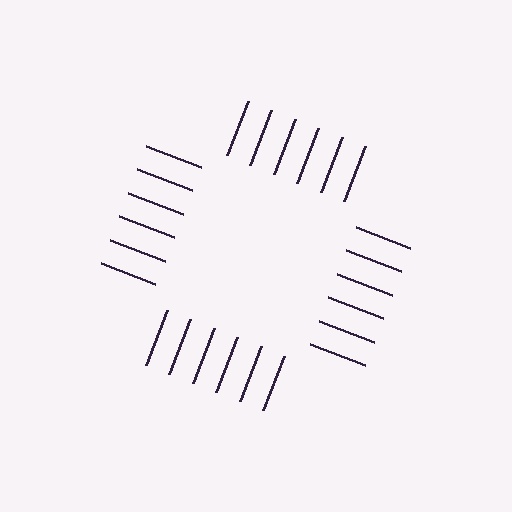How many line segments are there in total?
24 — 6 along each of the 4 edges.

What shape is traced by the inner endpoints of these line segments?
An illusory square — the line segments terminate on its edges but no continuous stroke is drawn.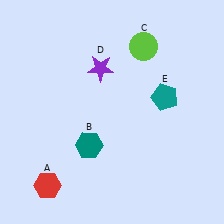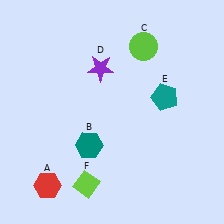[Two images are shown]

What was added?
A lime diamond (F) was added in Image 2.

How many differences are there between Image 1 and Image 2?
There is 1 difference between the two images.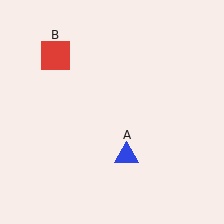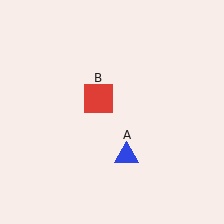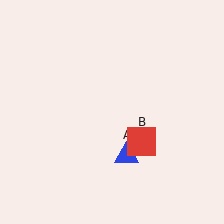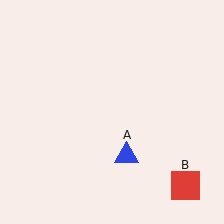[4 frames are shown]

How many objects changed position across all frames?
1 object changed position: red square (object B).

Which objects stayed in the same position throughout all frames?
Blue triangle (object A) remained stationary.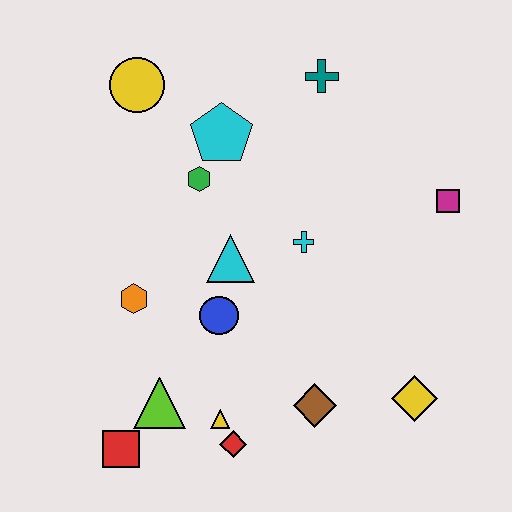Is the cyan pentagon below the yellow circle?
Yes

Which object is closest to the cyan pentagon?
The green hexagon is closest to the cyan pentagon.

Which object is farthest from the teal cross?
The red square is farthest from the teal cross.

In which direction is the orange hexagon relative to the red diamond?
The orange hexagon is above the red diamond.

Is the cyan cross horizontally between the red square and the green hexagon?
No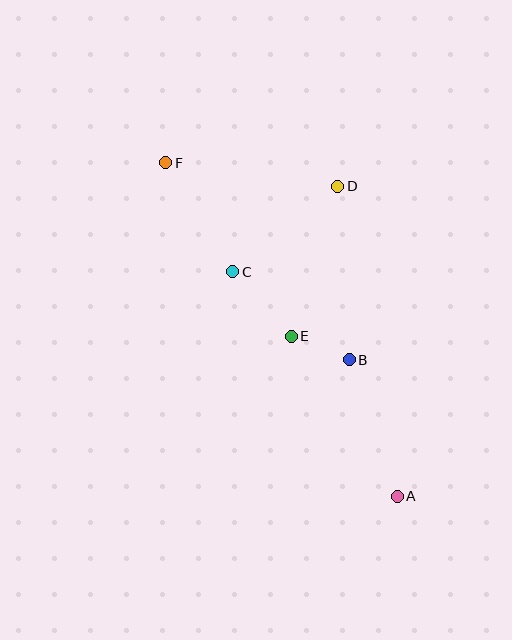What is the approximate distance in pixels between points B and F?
The distance between B and F is approximately 270 pixels.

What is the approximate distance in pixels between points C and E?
The distance between C and E is approximately 87 pixels.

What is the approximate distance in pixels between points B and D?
The distance between B and D is approximately 174 pixels.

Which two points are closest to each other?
Points B and E are closest to each other.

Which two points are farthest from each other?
Points A and F are farthest from each other.